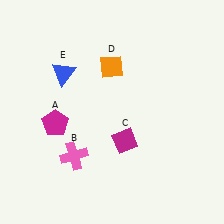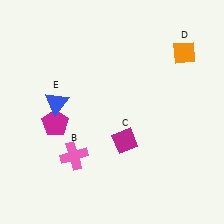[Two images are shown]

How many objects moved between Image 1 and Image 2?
2 objects moved between the two images.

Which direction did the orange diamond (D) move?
The orange diamond (D) moved right.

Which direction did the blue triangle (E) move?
The blue triangle (E) moved down.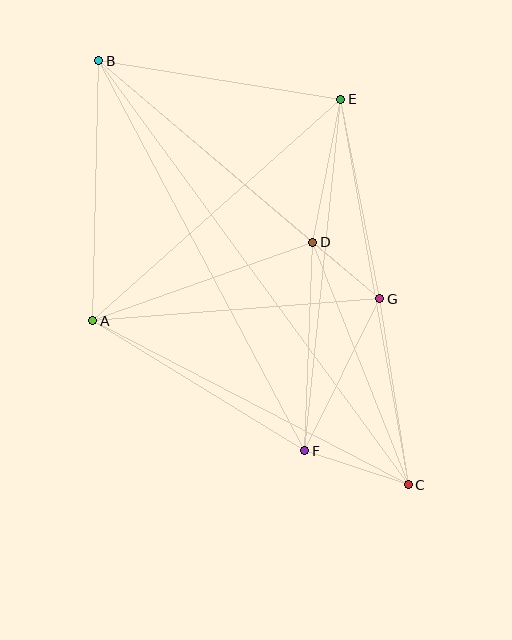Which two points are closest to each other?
Points D and G are closest to each other.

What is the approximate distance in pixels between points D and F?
The distance between D and F is approximately 209 pixels.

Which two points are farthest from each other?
Points B and C are farthest from each other.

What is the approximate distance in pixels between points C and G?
The distance between C and G is approximately 188 pixels.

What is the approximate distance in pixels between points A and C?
The distance between A and C is approximately 356 pixels.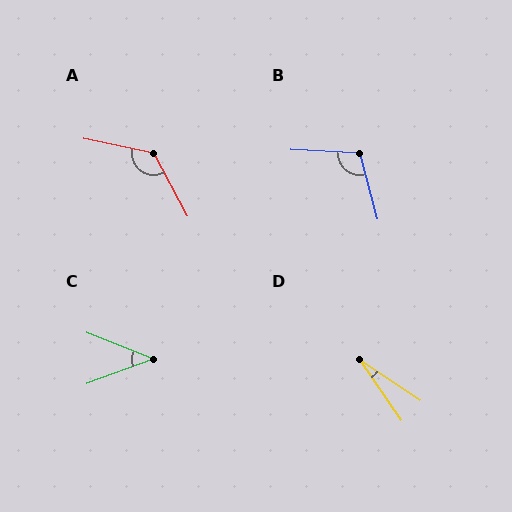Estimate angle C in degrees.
Approximately 42 degrees.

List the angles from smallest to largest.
D (21°), C (42°), B (108°), A (130°).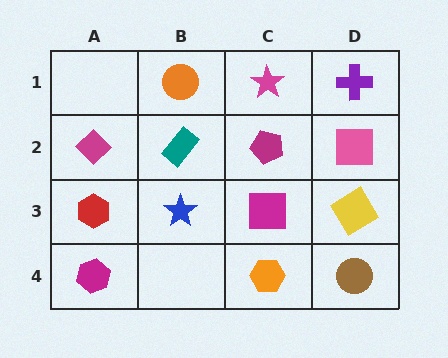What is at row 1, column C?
A magenta star.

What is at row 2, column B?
A teal rectangle.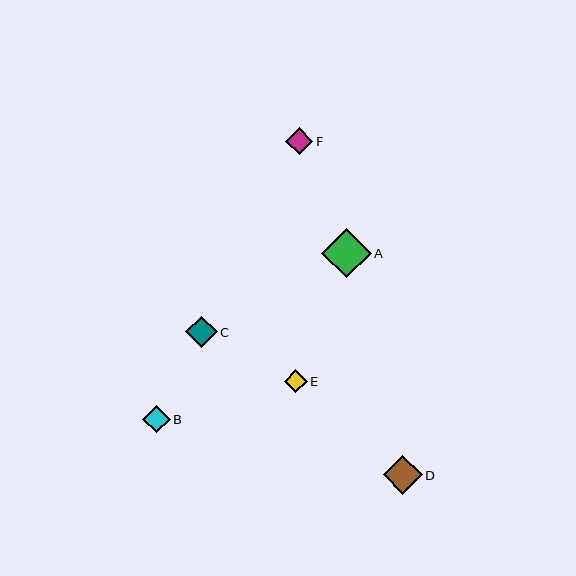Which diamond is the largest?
Diamond A is the largest with a size of approximately 50 pixels.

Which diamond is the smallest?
Diamond E is the smallest with a size of approximately 22 pixels.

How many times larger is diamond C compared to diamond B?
Diamond C is approximately 1.1 times the size of diamond B.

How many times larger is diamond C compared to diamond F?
Diamond C is approximately 1.2 times the size of diamond F.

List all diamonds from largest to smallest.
From largest to smallest: A, D, C, B, F, E.